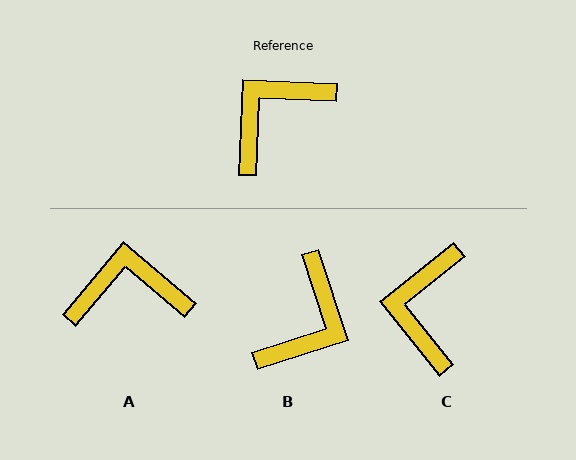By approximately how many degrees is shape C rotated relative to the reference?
Approximately 41 degrees counter-clockwise.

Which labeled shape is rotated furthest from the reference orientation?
B, about 160 degrees away.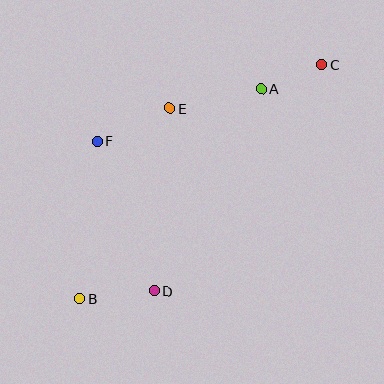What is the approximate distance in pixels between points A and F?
The distance between A and F is approximately 172 pixels.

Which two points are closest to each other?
Points A and C are closest to each other.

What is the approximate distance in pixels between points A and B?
The distance between A and B is approximately 278 pixels.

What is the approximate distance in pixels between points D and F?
The distance between D and F is approximately 160 pixels.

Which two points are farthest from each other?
Points B and C are farthest from each other.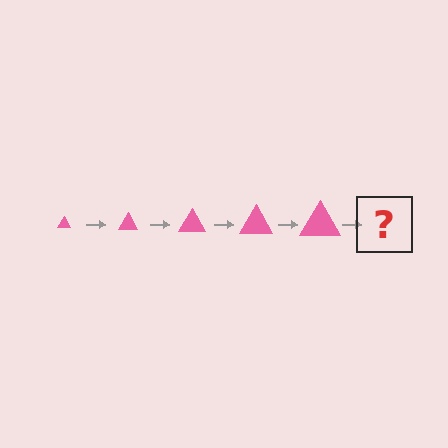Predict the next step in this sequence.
The next step is a pink triangle, larger than the previous one.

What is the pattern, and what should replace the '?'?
The pattern is that the triangle gets progressively larger each step. The '?' should be a pink triangle, larger than the previous one.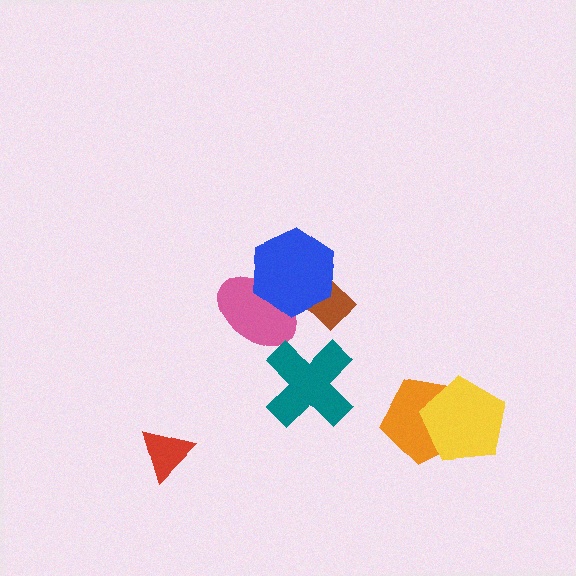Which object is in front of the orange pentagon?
The yellow pentagon is in front of the orange pentagon.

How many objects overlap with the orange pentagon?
1 object overlaps with the orange pentagon.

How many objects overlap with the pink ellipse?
1 object overlaps with the pink ellipse.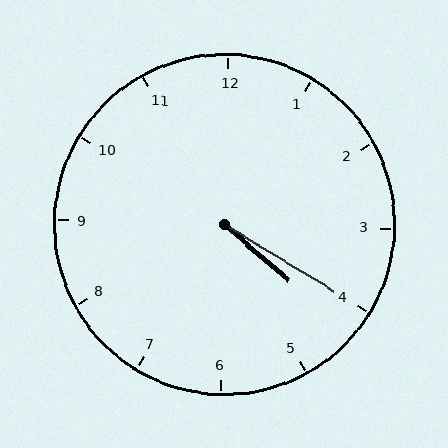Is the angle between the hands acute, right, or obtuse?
It is acute.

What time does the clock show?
4:20.